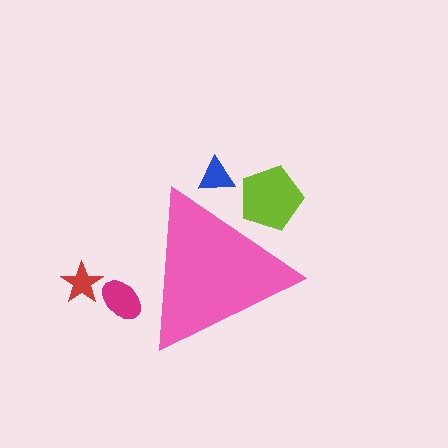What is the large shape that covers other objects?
A pink triangle.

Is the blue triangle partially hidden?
Yes, the blue triangle is partially hidden behind the pink triangle.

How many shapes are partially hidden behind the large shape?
3 shapes are partially hidden.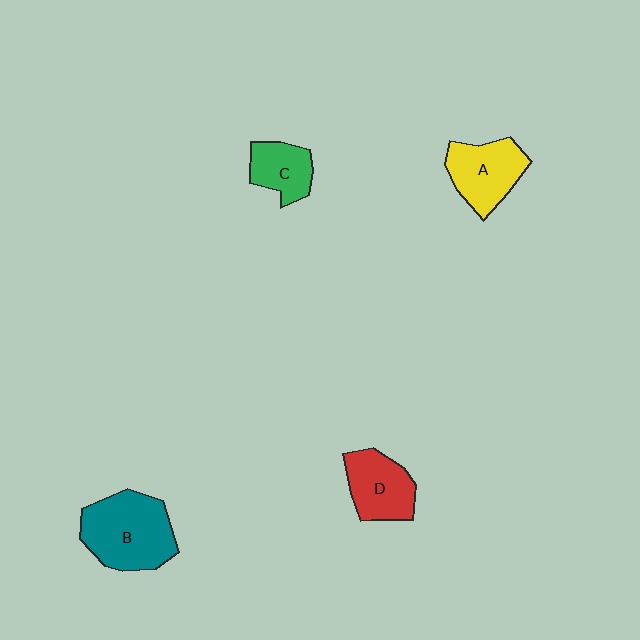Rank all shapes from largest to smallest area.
From largest to smallest: B (teal), A (yellow), D (red), C (green).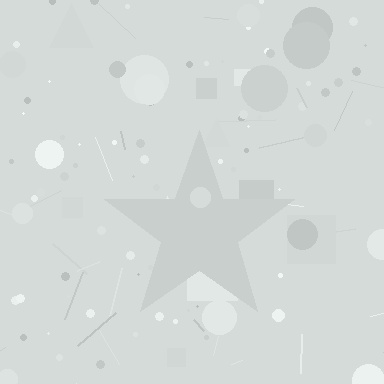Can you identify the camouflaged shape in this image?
The camouflaged shape is a star.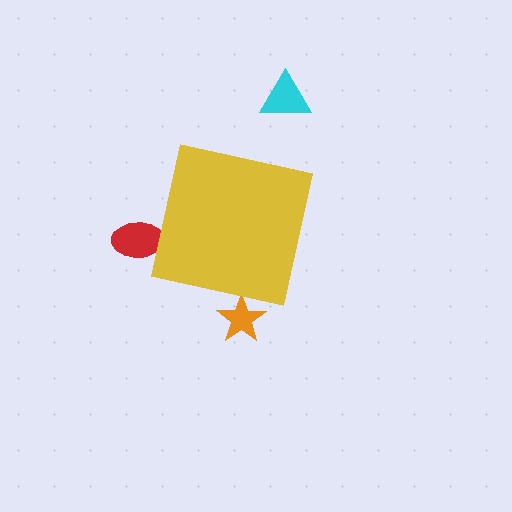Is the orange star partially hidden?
Yes, the orange star is partially hidden behind the yellow square.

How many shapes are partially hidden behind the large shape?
2 shapes are partially hidden.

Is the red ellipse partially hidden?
Yes, the red ellipse is partially hidden behind the yellow square.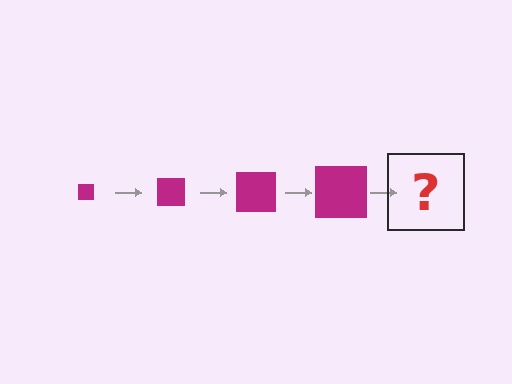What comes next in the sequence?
The next element should be a magenta square, larger than the previous one.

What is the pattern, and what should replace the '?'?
The pattern is that the square gets progressively larger each step. The '?' should be a magenta square, larger than the previous one.